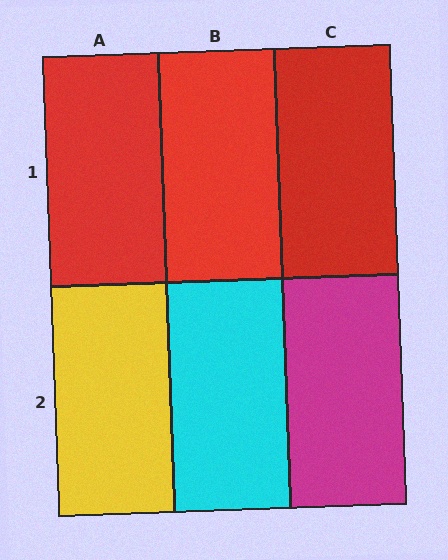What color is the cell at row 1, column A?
Red.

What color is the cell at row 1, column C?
Red.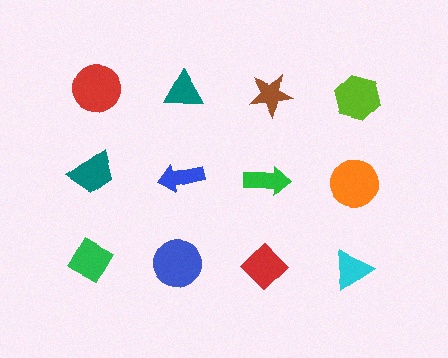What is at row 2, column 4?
An orange circle.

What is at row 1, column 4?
A lime hexagon.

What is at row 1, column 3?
A brown star.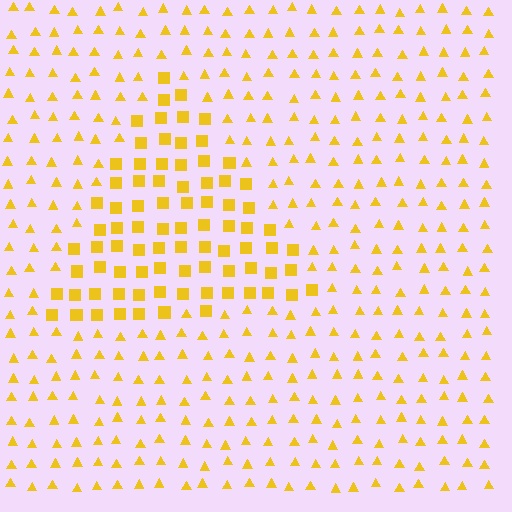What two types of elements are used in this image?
The image uses squares inside the triangle region and triangles outside it.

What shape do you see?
I see a triangle.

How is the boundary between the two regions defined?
The boundary is defined by a change in element shape: squares inside vs. triangles outside. All elements share the same color and spacing.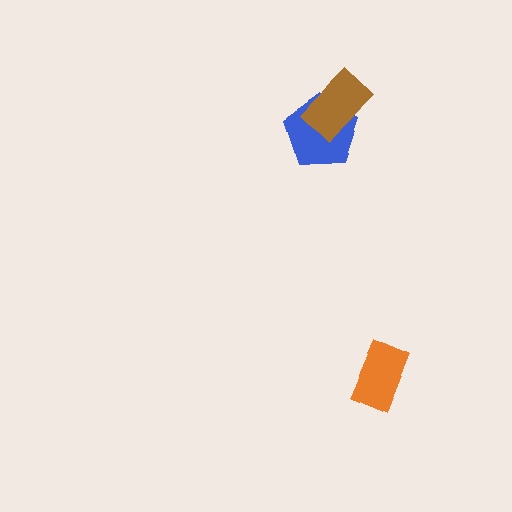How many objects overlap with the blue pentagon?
1 object overlaps with the blue pentagon.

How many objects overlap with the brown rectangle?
1 object overlaps with the brown rectangle.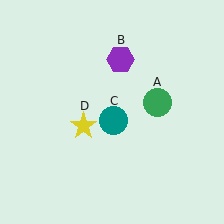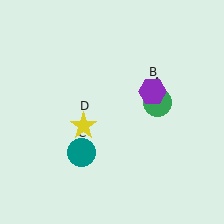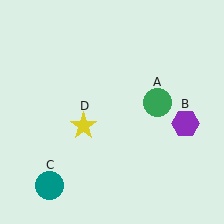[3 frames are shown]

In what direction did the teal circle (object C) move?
The teal circle (object C) moved down and to the left.